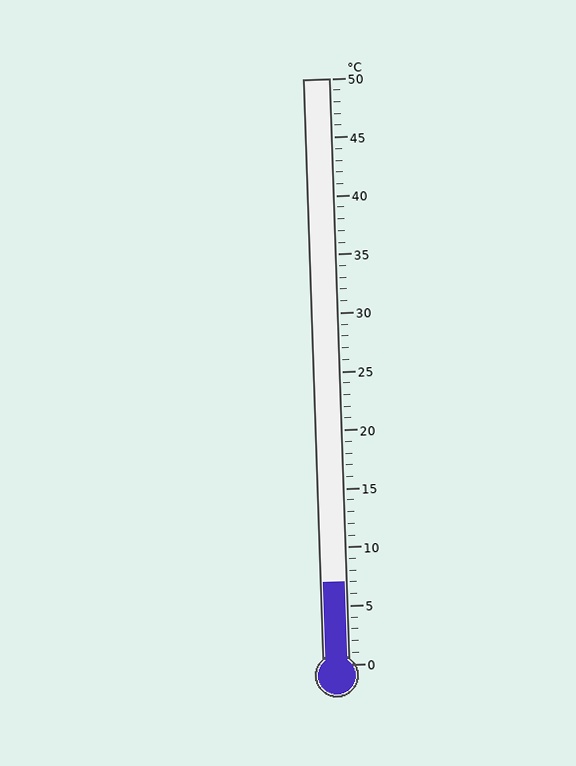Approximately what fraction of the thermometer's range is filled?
The thermometer is filled to approximately 15% of its range.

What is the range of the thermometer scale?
The thermometer scale ranges from 0°C to 50°C.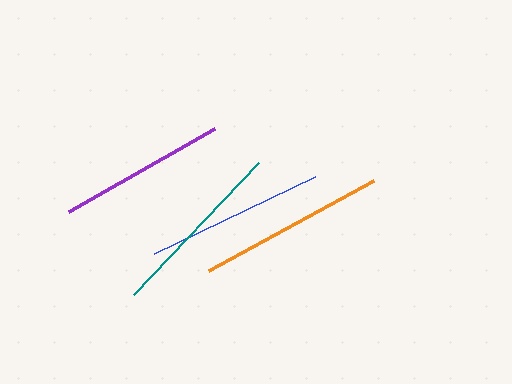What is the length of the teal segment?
The teal segment is approximately 182 pixels long.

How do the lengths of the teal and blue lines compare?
The teal and blue lines are approximately the same length.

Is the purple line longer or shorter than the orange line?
The orange line is longer than the purple line.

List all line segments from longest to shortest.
From longest to shortest: orange, teal, blue, purple.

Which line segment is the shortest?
The purple line is the shortest at approximately 168 pixels.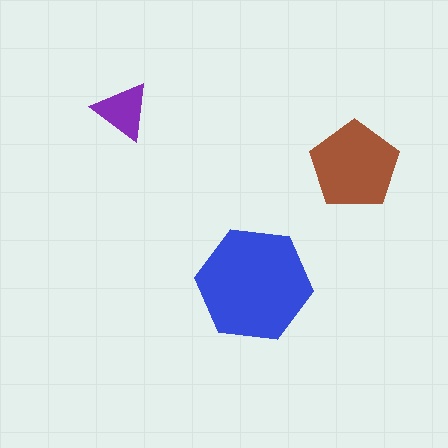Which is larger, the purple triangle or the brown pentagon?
The brown pentagon.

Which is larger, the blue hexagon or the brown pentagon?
The blue hexagon.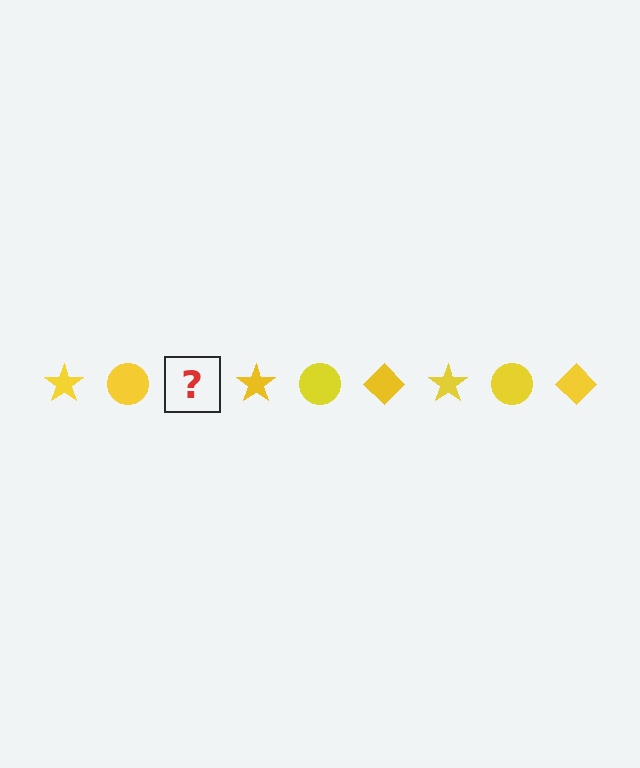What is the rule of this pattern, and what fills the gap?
The rule is that the pattern cycles through star, circle, diamond shapes in yellow. The gap should be filled with a yellow diamond.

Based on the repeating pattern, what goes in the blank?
The blank should be a yellow diamond.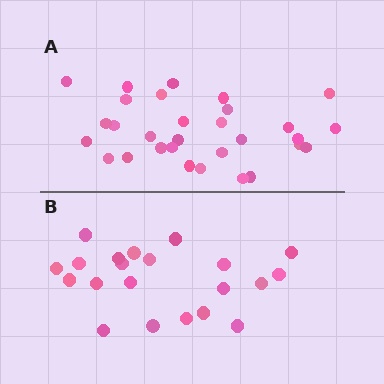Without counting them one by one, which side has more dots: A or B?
Region A (the top region) has more dots.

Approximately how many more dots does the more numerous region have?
Region A has roughly 8 or so more dots than region B.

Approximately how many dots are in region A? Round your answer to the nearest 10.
About 30 dots.